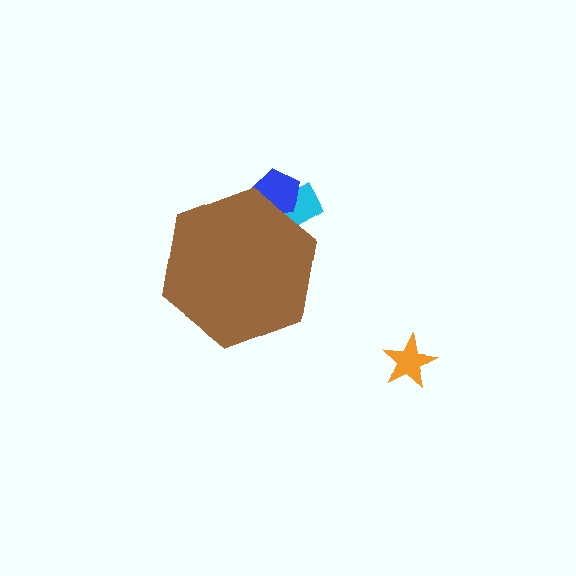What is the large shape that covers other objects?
A brown hexagon.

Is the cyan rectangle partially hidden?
Yes, the cyan rectangle is partially hidden behind the brown hexagon.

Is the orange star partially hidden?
No, the orange star is fully visible.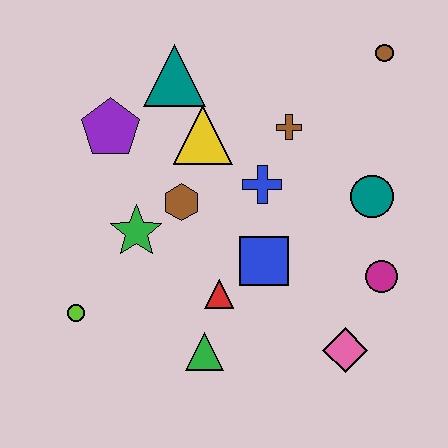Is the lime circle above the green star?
No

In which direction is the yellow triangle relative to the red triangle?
The yellow triangle is above the red triangle.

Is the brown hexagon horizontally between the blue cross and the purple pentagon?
Yes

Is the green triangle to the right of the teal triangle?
Yes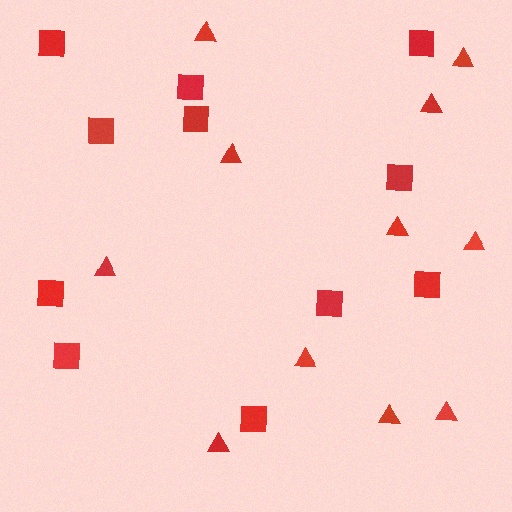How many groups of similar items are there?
There are 2 groups: one group of triangles (11) and one group of squares (11).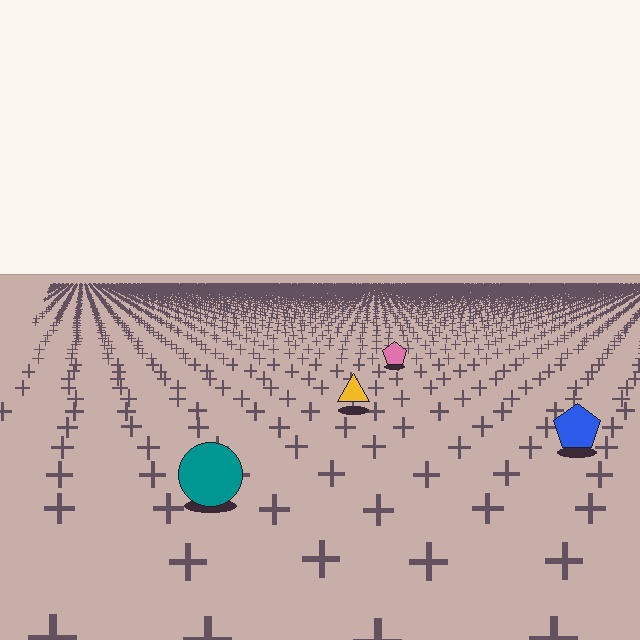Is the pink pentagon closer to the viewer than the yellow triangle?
No. The yellow triangle is closer — you can tell from the texture gradient: the ground texture is coarser near it.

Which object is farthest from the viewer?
The pink pentagon is farthest from the viewer. It appears smaller and the ground texture around it is denser.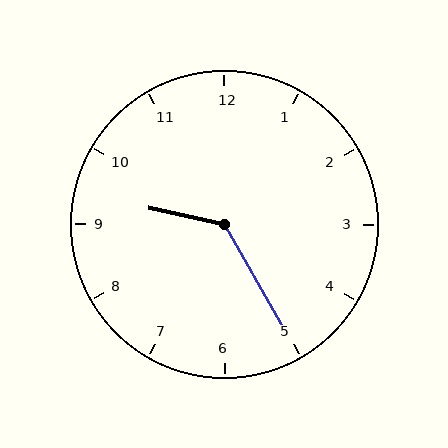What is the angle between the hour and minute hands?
Approximately 132 degrees.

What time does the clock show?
9:25.